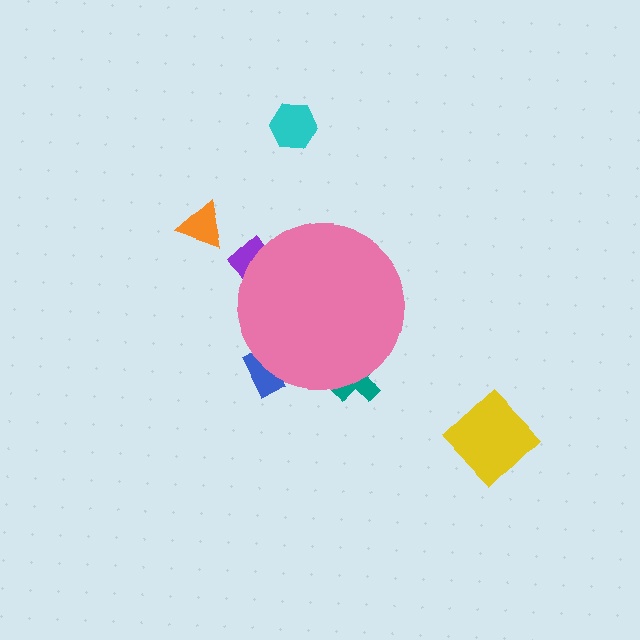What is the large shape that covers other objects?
A pink circle.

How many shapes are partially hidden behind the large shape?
3 shapes are partially hidden.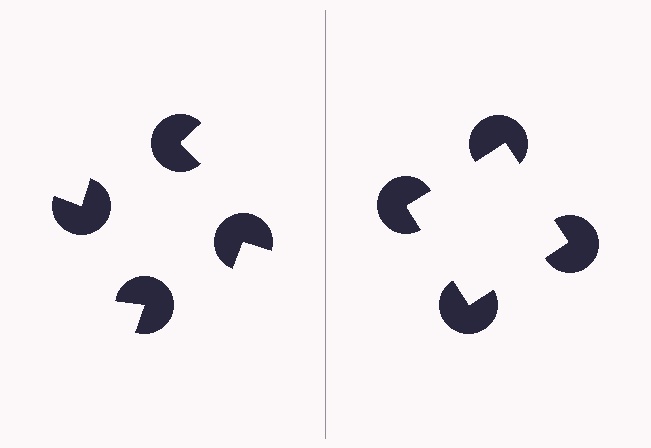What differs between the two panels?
The pac-man discs are positioned identically on both sides; only the wedge orientations differ. On the right they align to a square; on the left they are misaligned.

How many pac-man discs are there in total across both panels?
8 — 4 on each side.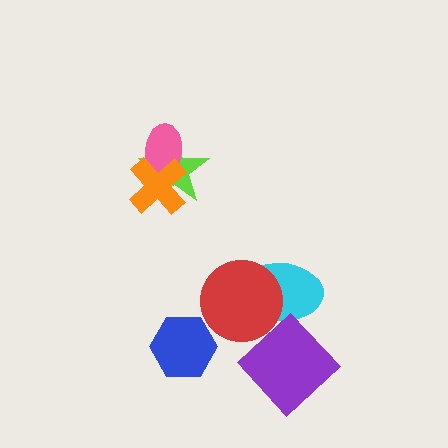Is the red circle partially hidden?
No, no other shape covers it.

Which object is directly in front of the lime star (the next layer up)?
The pink ellipse is directly in front of the lime star.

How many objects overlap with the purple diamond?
0 objects overlap with the purple diamond.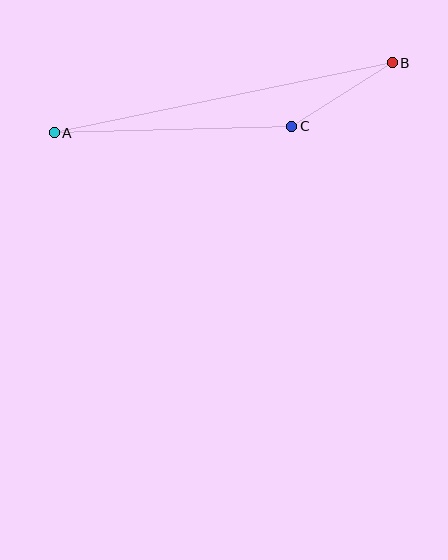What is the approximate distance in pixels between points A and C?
The distance between A and C is approximately 238 pixels.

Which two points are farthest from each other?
Points A and B are farthest from each other.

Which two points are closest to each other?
Points B and C are closest to each other.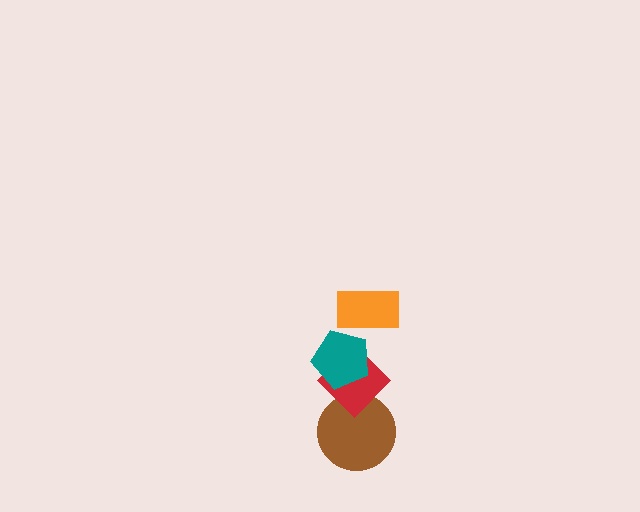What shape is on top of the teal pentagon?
The orange rectangle is on top of the teal pentagon.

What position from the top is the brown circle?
The brown circle is 4th from the top.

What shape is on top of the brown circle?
The red diamond is on top of the brown circle.